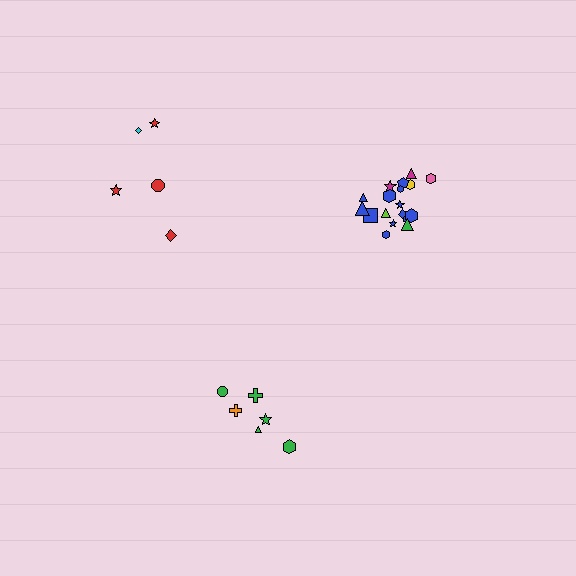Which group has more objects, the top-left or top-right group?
The top-right group.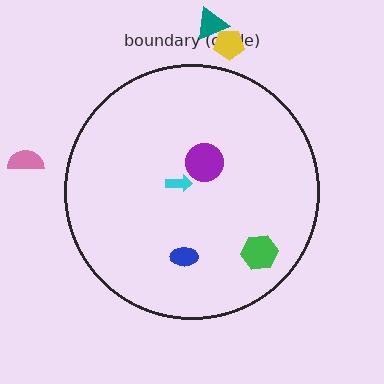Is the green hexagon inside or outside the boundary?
Inside.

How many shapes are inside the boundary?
4 inside, 3 outside.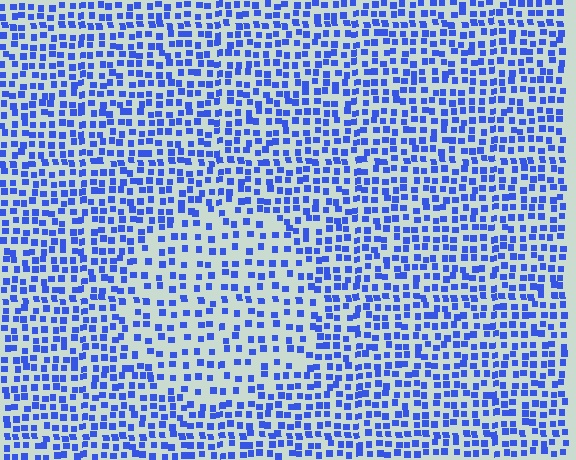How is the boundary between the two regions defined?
The boundary is defined by a change in element density (approximately 1.7x ratio). All elements are the same color, size, and shape.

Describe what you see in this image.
The image contains small blue elements arranged at two different densities. A circle-shaped region is visible where the elements are less densely packed than the surrounding area.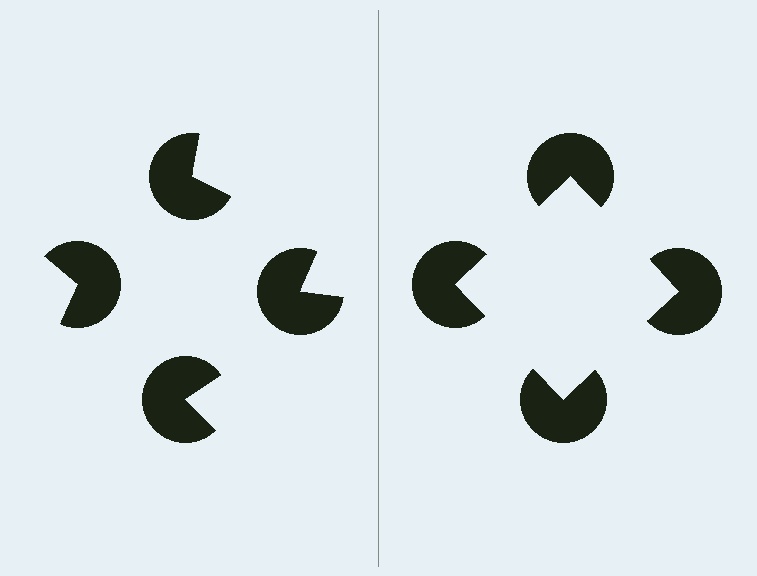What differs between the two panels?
The pac-man discs are positioned identically on both sides; only the wedge orientations differ. On the right they align to a square; on the left they are misaligned.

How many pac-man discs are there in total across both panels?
8 — 4 on each side.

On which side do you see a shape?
An illusory square appears on the right side. On the left side the wedge cuts are rotated, so no coherent shape forms.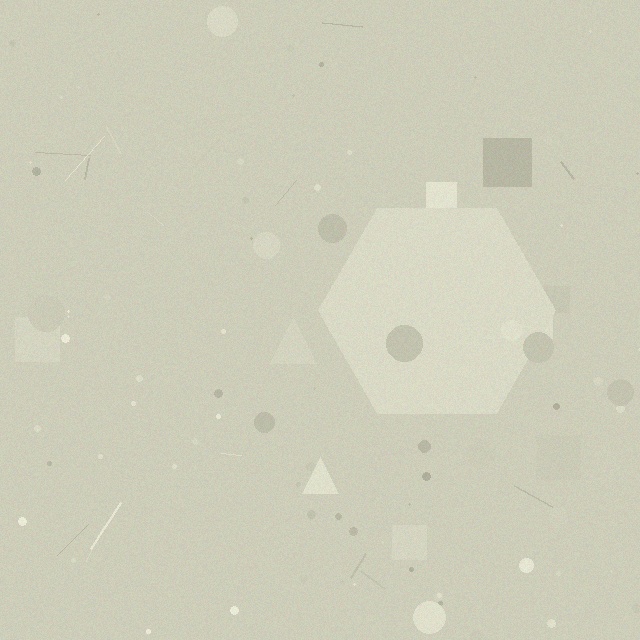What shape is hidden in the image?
A hexagon is hidden in the image.